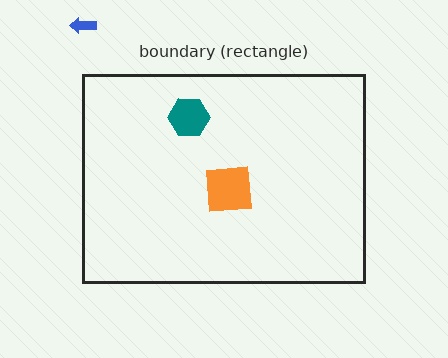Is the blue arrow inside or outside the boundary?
Outside.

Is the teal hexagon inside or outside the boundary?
Inside.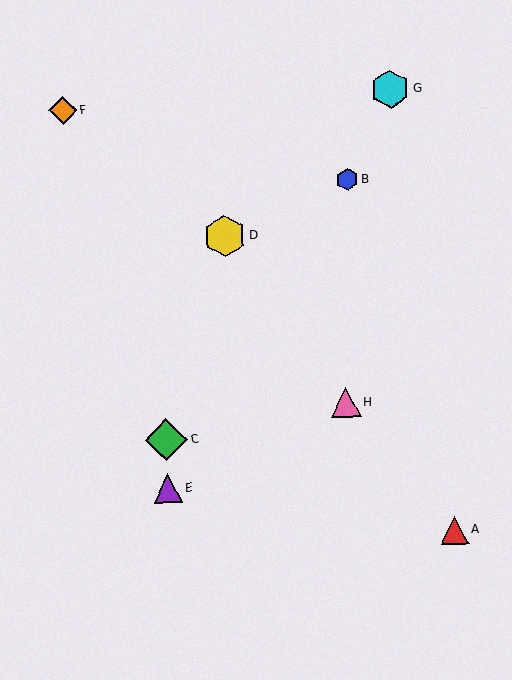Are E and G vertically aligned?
No, E is at x≈168 and G is at x≈390.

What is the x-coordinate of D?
Object D is at x≈225.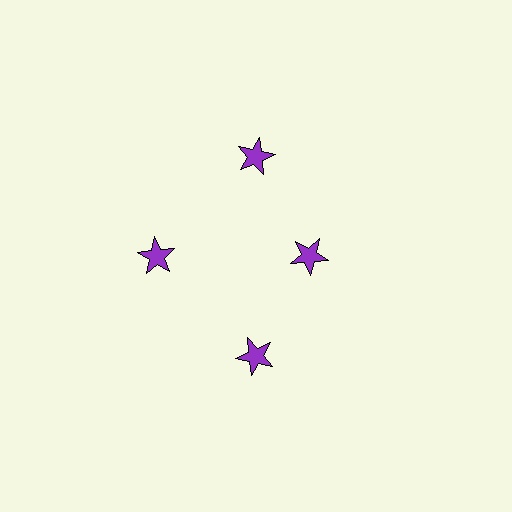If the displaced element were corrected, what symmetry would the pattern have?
It would have 4-fold rotational symmetry — the pattern would map onto itself every 90 degrees.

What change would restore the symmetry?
The symmetry would be restored by moving it outward, back onto the ring so that all 4 stars sit at equal angles and equal distance from the center.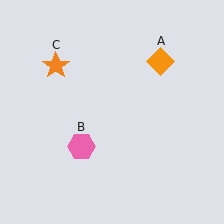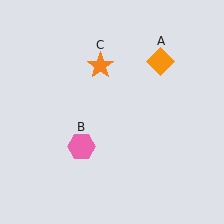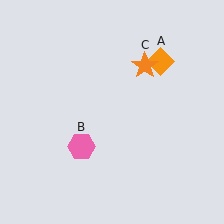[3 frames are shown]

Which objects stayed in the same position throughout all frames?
Orange diamond (object A) and pink hexagon (object B) remained stationary.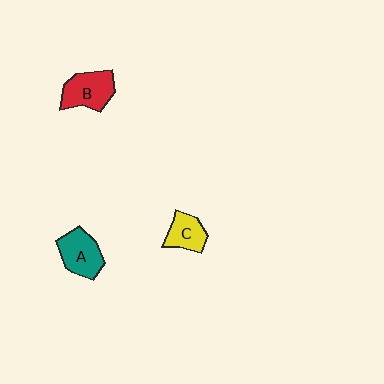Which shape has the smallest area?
Shape C (yellow).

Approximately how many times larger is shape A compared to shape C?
Approximately 1.3 times.